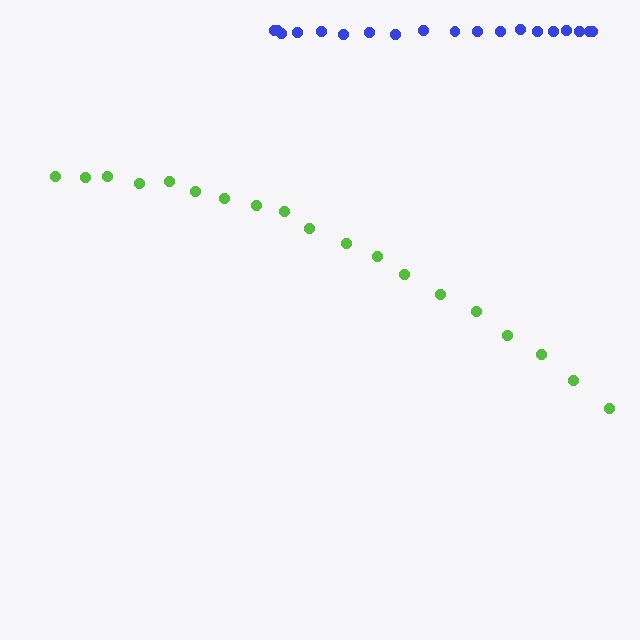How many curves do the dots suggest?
There are 2 distinct paths.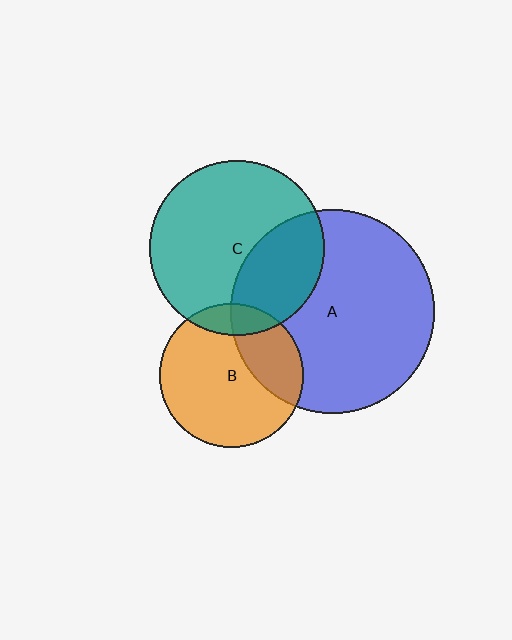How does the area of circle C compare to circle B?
Approximately 1.5 times.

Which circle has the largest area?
Circle A (blue).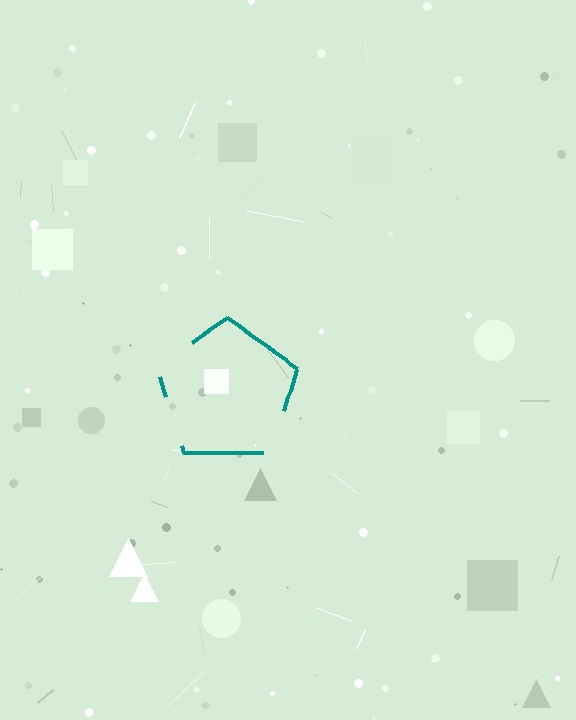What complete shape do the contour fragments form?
The contour fragments form a pentagon.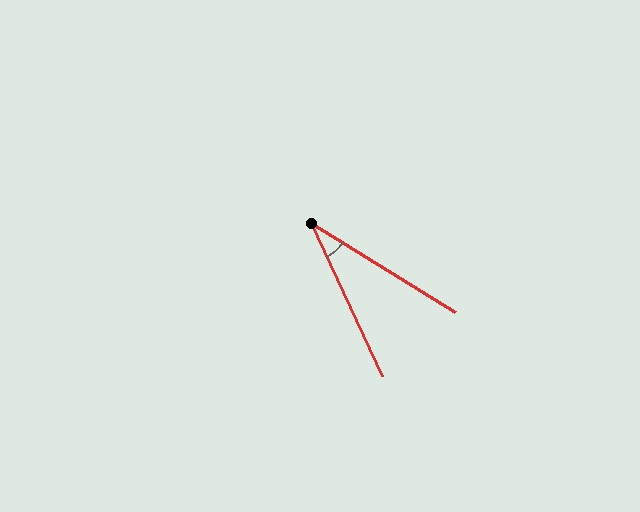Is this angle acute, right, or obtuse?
It is acute.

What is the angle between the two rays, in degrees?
Approximately 33 degrees.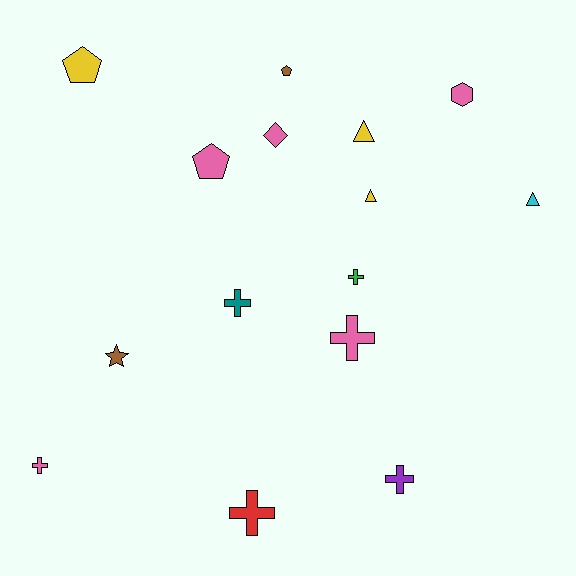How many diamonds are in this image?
There is 1 diamond.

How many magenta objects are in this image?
There are no magenta objects.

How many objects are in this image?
There are 15 objects.